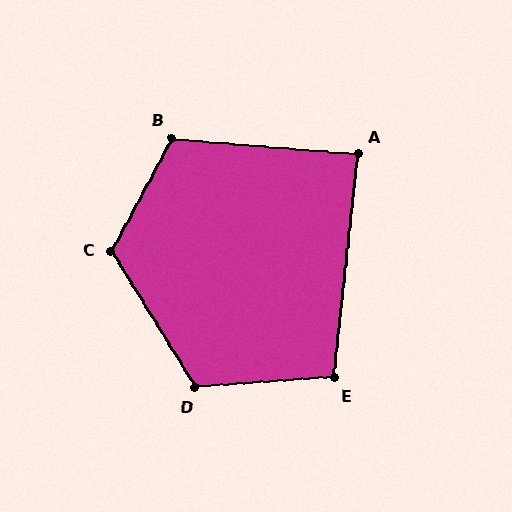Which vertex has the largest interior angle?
C, at approximately 120 degrees.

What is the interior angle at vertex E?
Approximately 100 degrees (obtuse).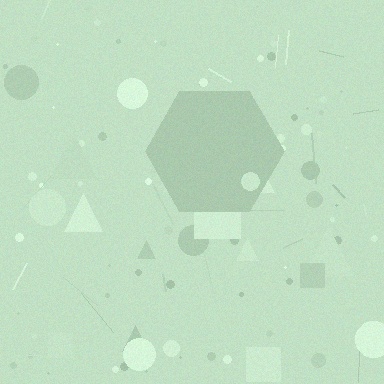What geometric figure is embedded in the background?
A hexagon is embedded in the background.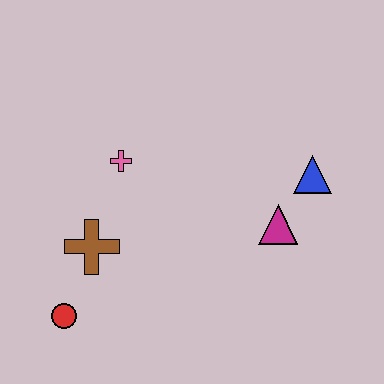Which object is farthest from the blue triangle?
The red circle is farthest from the blue triangle.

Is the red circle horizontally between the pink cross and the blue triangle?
No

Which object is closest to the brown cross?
The red circle is closest to the brown cross.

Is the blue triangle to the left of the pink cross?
No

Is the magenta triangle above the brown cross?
Yes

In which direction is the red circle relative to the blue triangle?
The red circle is to the left of the blue triangle.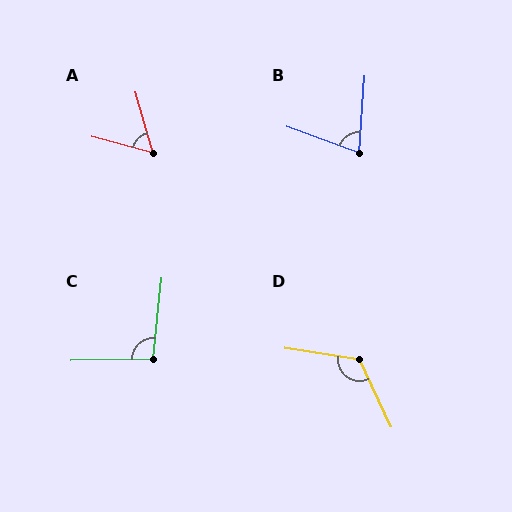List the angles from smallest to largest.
A (59°), B (75°), C (97°), D (124°).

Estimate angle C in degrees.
Approximately 97 degrees.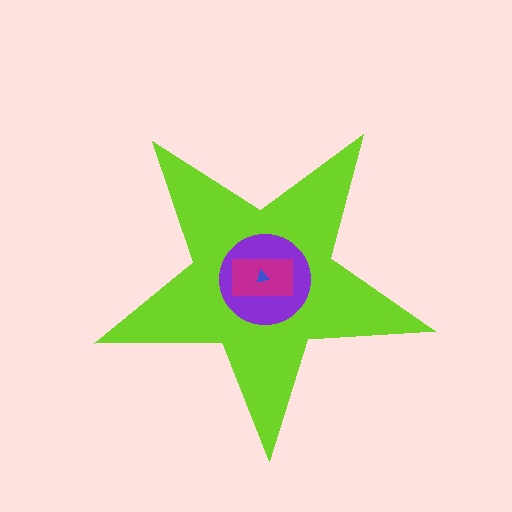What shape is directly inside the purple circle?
The magenta rectangle.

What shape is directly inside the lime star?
The purple circle.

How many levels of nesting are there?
4.